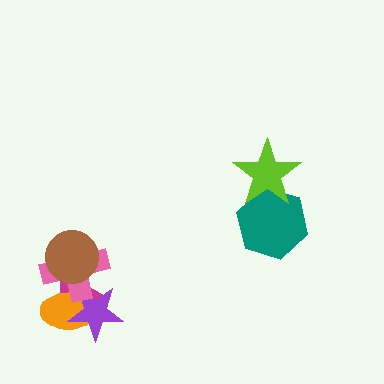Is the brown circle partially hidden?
No, no other shape covers it.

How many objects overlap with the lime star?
1 object overlaps with the lime star.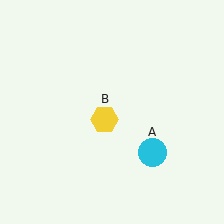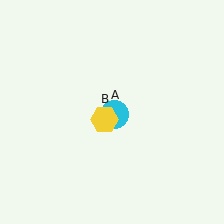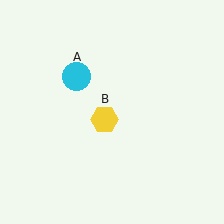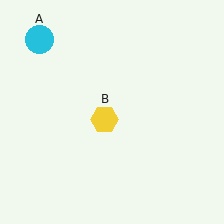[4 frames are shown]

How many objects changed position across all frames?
1 object changed position: cyan circle (object A).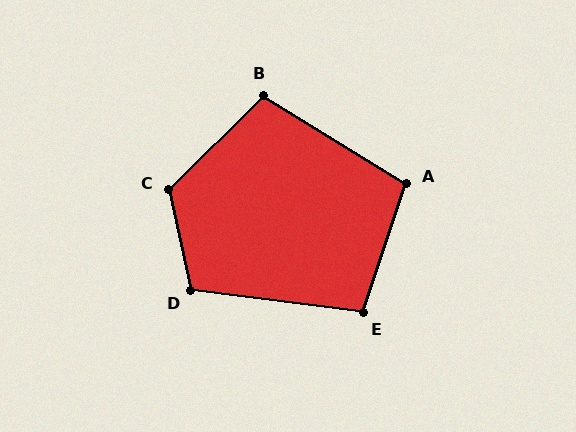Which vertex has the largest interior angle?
C, at approximately 122 degrees.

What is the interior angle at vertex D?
Approximately 110 degrees (obtuse).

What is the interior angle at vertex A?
Approximately 103 degrees (obtuse).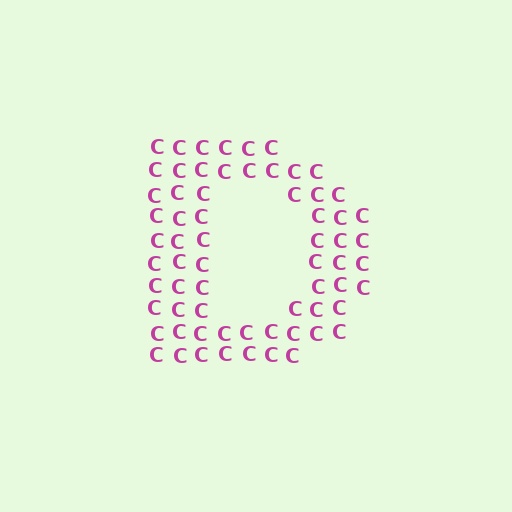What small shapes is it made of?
It is made of small letter C's.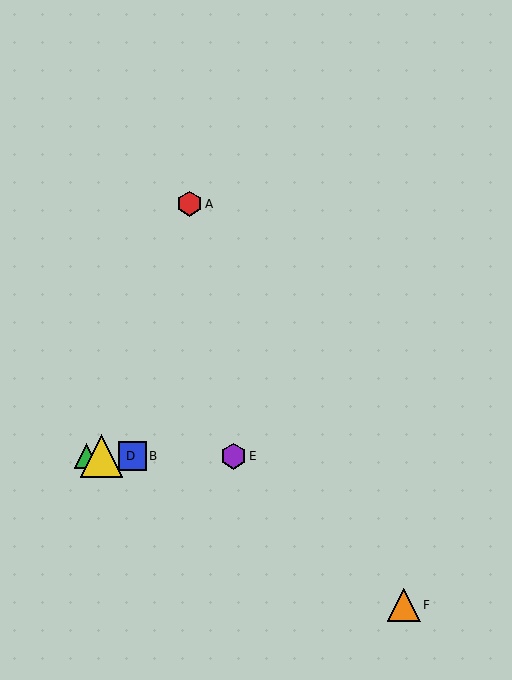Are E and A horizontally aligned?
No, E is at y≈456 and A is at y≈204.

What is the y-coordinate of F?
Object F is at y≈605.